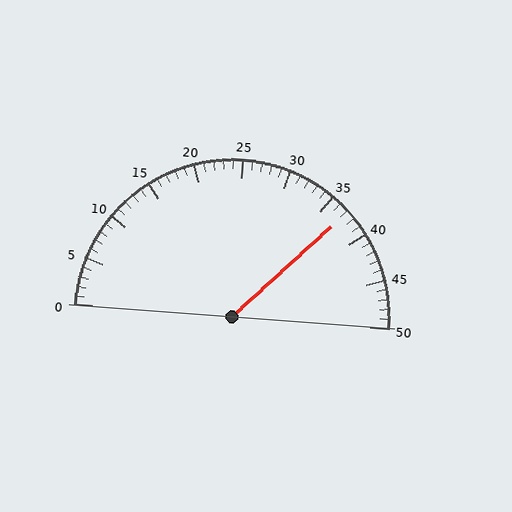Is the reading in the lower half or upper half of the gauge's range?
The reading is in the upper half of the range (0 to 50).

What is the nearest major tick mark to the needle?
The nearest major tick mark is 35.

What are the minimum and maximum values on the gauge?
The gauge ranges from 0 to 50.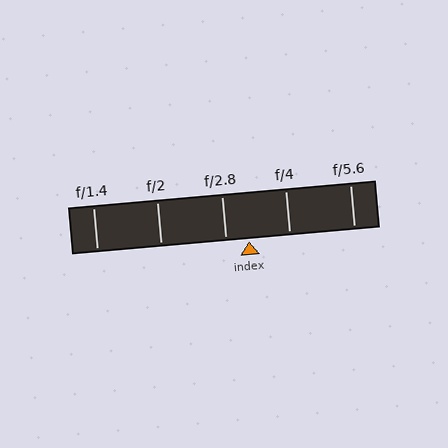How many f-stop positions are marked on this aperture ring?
There are 5 f-stop positions marked.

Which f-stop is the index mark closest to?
The index mark is closest to f/2.8.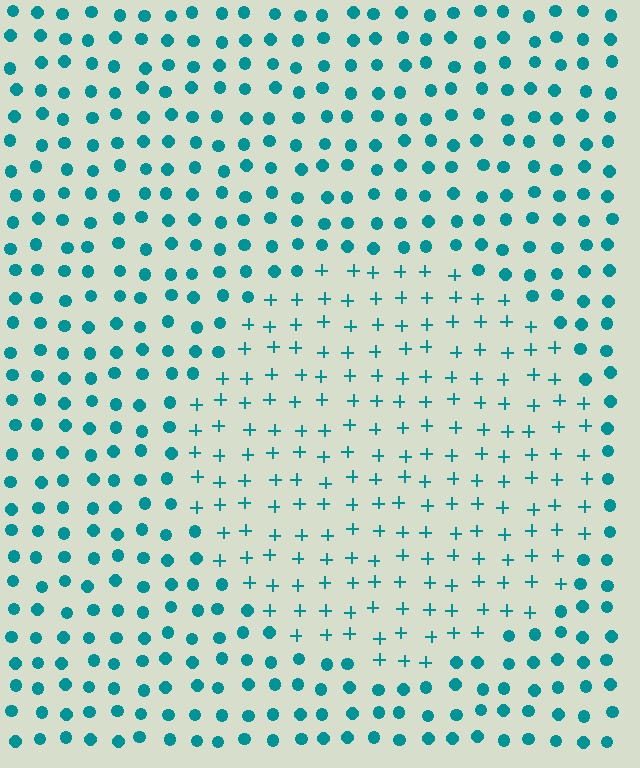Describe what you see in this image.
The image is filled with small teal elements arranged in a uniform grid. A circle-shaped region contains plus signs, while the surrounding area contains circles. The boundary is defined purely by the change in element shape.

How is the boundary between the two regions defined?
The boundary is defined by a change in element shape: plus signs inside vs. circles outside. All elements share the same color and spacing.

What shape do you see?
I see a circle.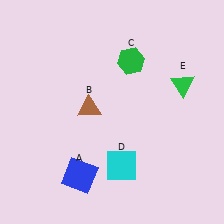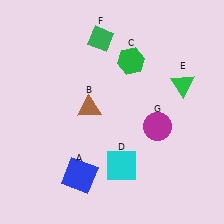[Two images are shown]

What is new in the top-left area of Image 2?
A green diamond (F) was added in the top-left area of Image 2.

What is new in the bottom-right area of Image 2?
A magenta circle (G) was added in the bottom-right area of Image 2.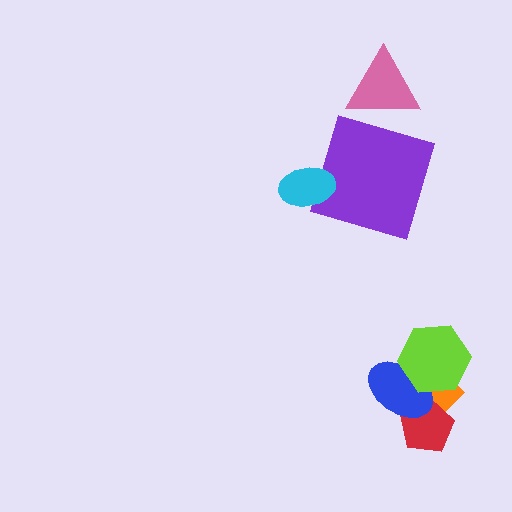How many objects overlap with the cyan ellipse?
1 object overlaps with the cyan ellipse.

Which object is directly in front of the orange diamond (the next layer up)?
The red pentagon is directly in front of the orange diamond.